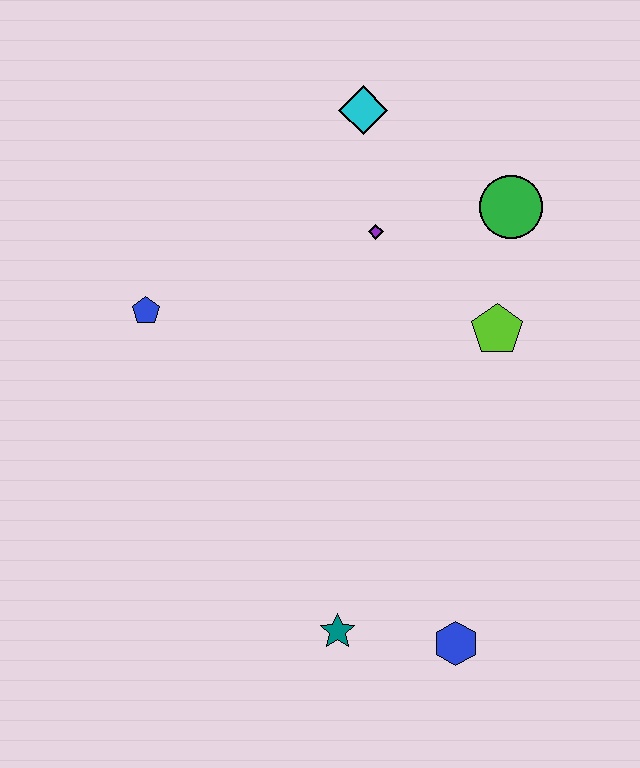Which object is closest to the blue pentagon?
The purple diamond is closest to the blue pentagon.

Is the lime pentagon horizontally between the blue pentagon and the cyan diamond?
No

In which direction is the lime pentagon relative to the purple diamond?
The lime pentagon is to the right of the purple diamond.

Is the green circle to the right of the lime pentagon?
Yes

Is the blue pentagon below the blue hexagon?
No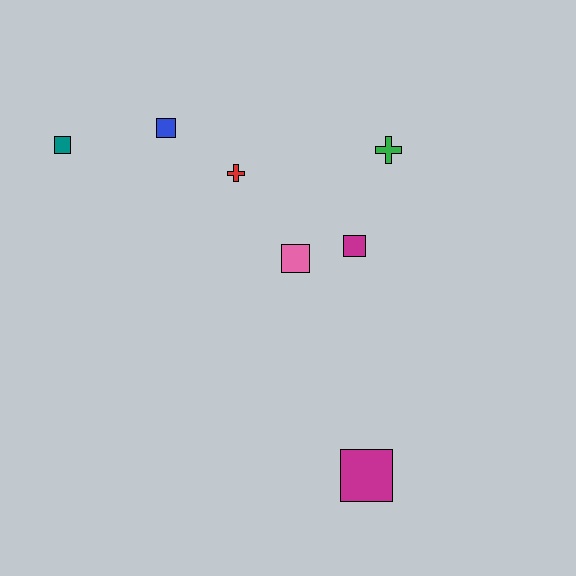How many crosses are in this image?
There are 2 crosses.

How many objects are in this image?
There are 7 objects.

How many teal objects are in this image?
There is 1 teal object.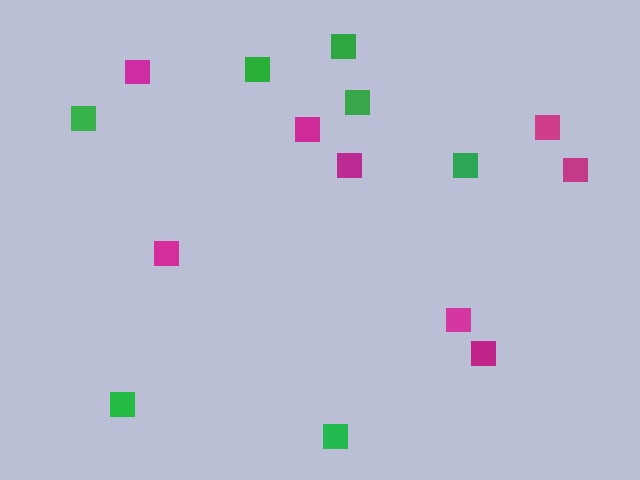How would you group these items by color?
There are 2 groups: one group of magenta squares (8) and one group of green squares (7).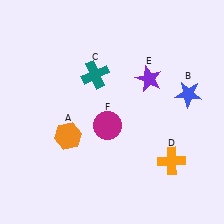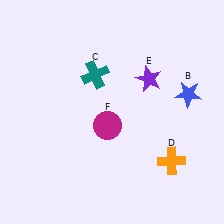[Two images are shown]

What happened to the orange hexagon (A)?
The orange hexagon (A) was removed in Image 2. It was in the bottom-left area of Image 1.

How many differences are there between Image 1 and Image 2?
There is 1 difference between the two images.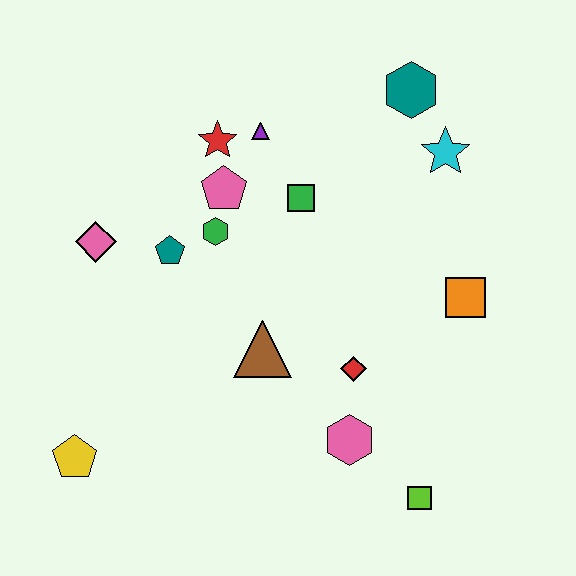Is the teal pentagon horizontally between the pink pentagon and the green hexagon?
No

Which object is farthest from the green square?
The yellow pentagon is farthest from the green square.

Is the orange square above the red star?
No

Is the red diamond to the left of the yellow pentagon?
No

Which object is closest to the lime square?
The pink hexagon is closest to the lime square.